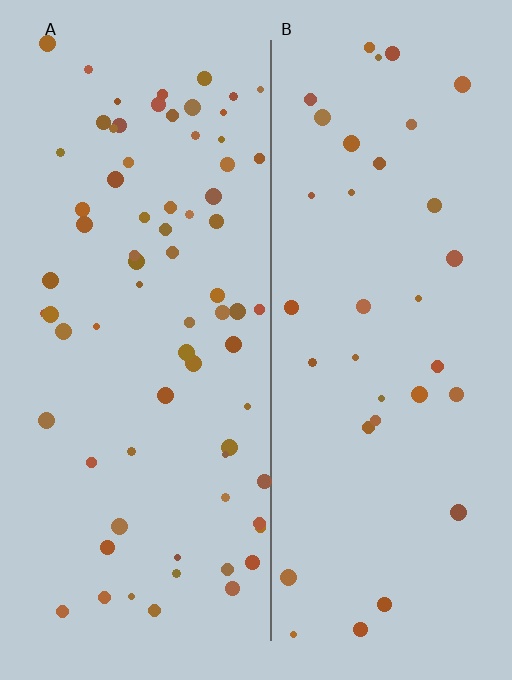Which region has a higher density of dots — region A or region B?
A (the left).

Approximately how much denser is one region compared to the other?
Approximately 2.0× — region A over region B.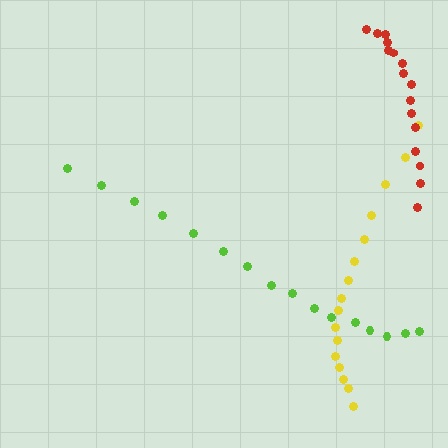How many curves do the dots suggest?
There are 3 distinct paths.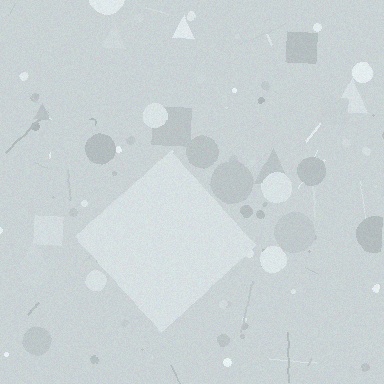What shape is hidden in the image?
A diamond is hidden in the image.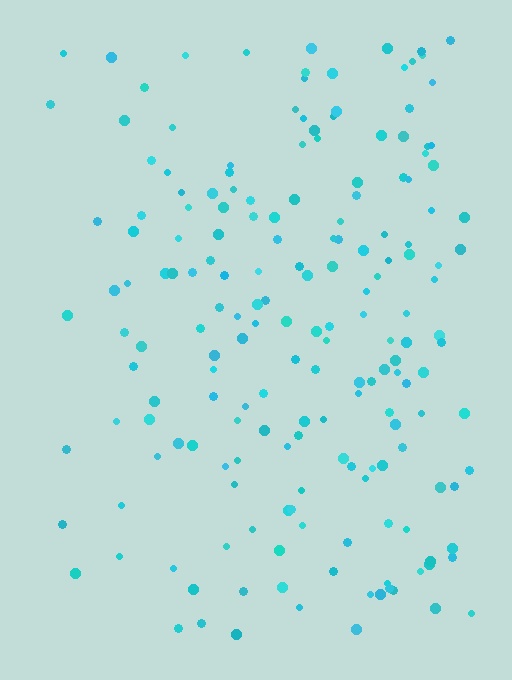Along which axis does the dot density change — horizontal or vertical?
Horizontal.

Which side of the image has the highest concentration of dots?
The right.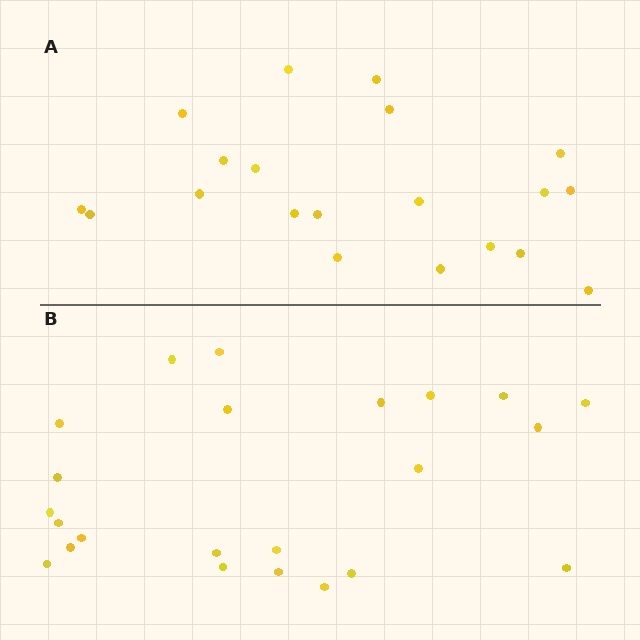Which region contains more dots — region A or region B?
Region B (the bottom region) has more dots.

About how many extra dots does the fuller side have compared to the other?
Region B has just a few more — roughly 2 or 3 more dots than region A.